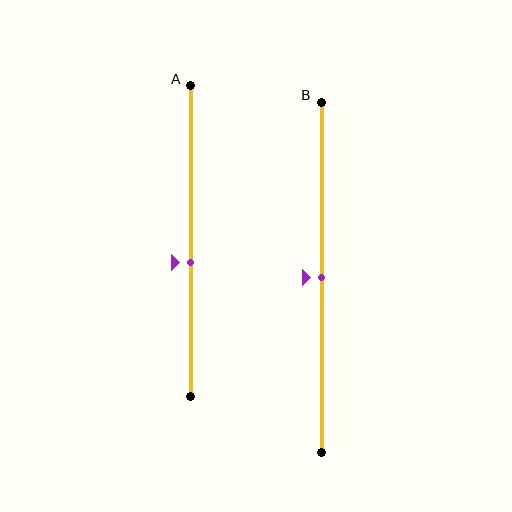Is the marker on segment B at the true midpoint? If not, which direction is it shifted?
Yes, the marker on segment B is at the true midpoint.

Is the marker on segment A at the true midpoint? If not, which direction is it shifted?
No, the marker on segment A is shifted downward by about 7% of the segment length.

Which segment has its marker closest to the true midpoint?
Segment B has its marker closest to the true midpoint.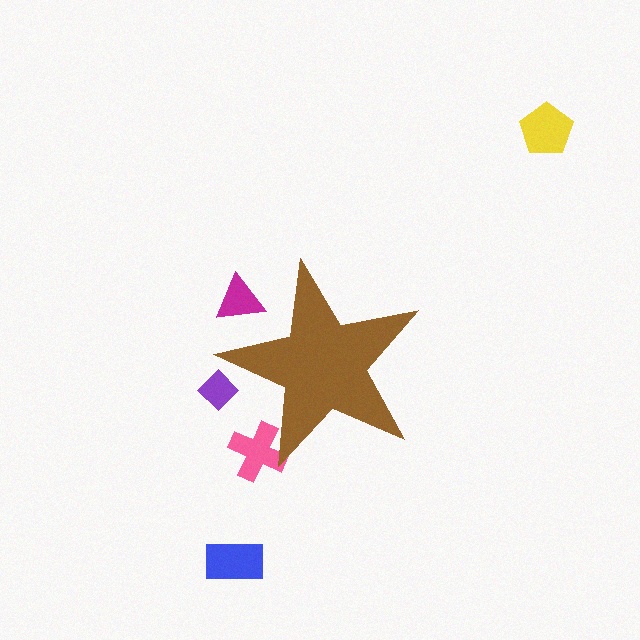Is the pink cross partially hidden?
Yes, the pink cross is partially hidden behind the brown star.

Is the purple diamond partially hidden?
Yes, the purple diamond is partially hidden behind the brown star.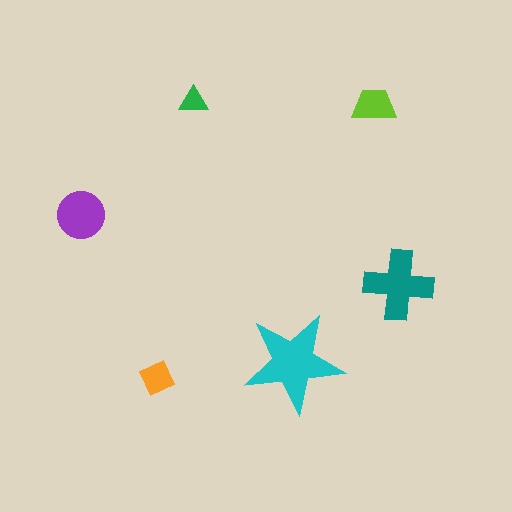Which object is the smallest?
The green triangle.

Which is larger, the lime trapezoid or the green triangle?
The lime trapezoid.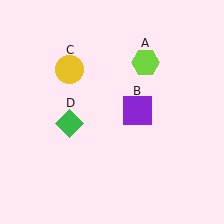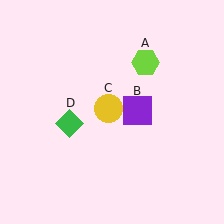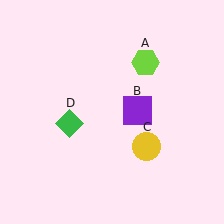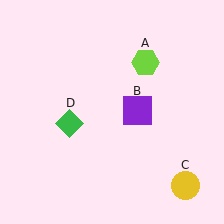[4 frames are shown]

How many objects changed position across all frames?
1 object changed position: yellow circle (object C).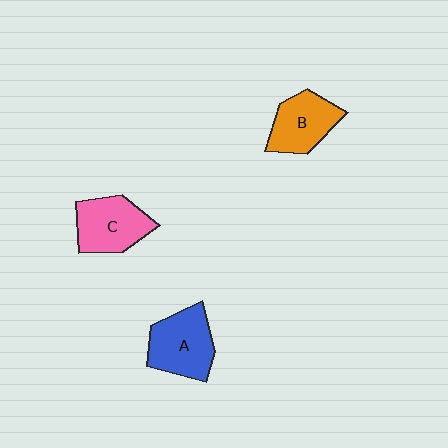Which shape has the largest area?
Shape A (blue).